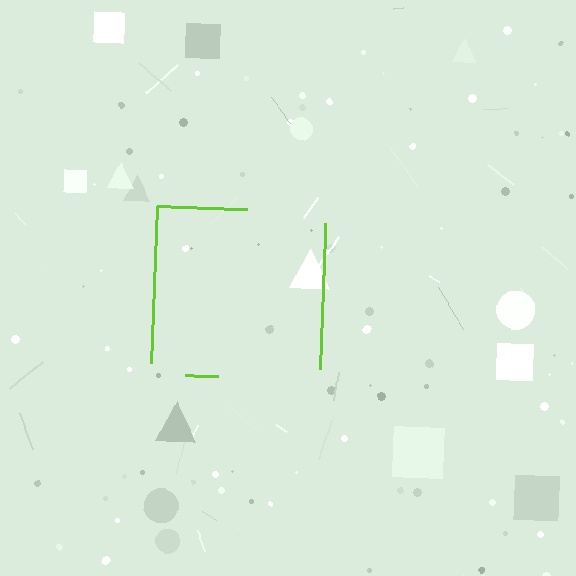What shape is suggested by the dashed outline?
The dashed outline suggests a square.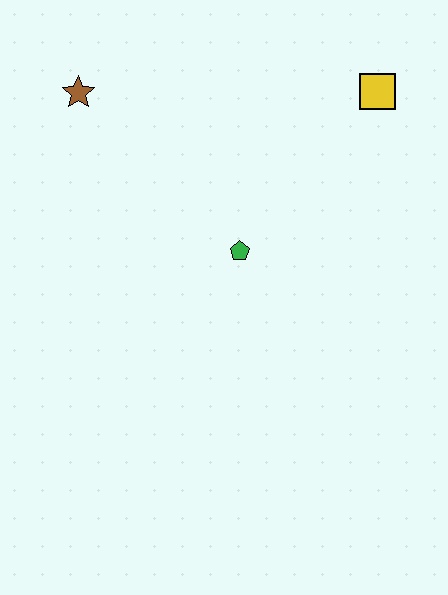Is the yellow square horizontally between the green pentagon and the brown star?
No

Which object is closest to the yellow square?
The green pentagon is closest to the yellow square.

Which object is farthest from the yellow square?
The brown star is farthest from the yellow square.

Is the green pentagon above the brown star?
No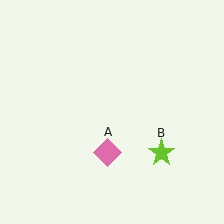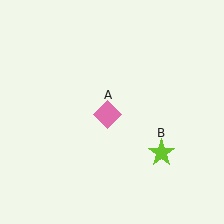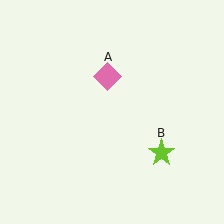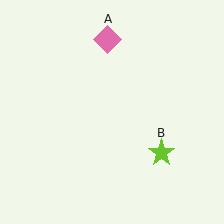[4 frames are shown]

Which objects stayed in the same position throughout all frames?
Lime star (object B) remained stationary.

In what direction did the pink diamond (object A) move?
The pink diamond (object A) moved up.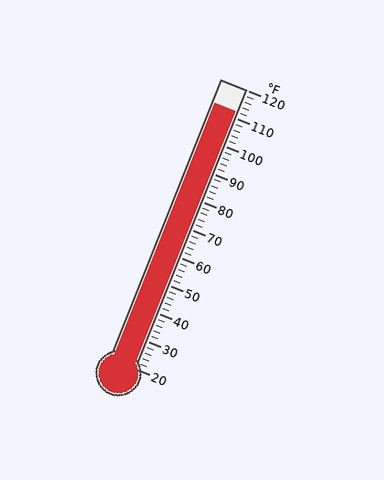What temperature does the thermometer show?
The thermometer shows approximately 112°F.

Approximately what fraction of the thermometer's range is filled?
The thermometer is filled to approximately 90% of its range.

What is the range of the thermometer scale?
The thermometer scale ranges from 20°F to 120°F.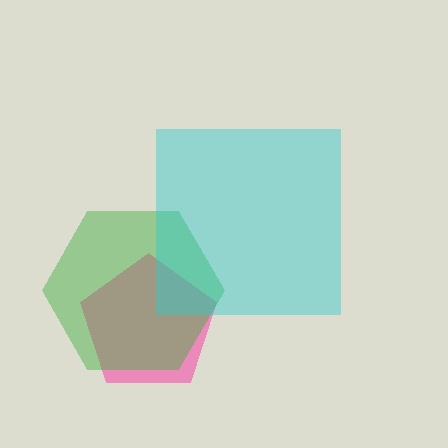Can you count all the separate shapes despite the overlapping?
Yes, there are 3 separate shapes.